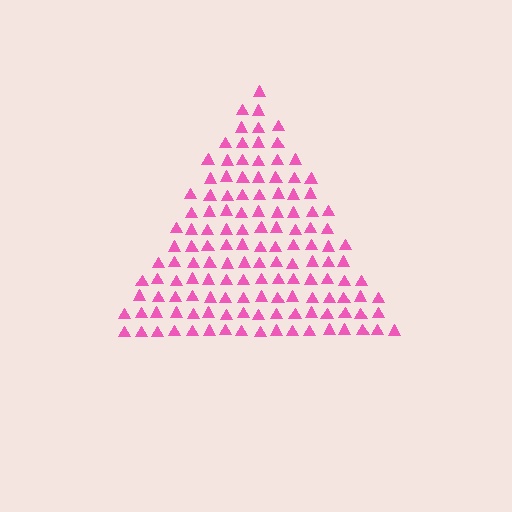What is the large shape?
The large shape is a triangle.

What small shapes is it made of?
It is made of small triangles.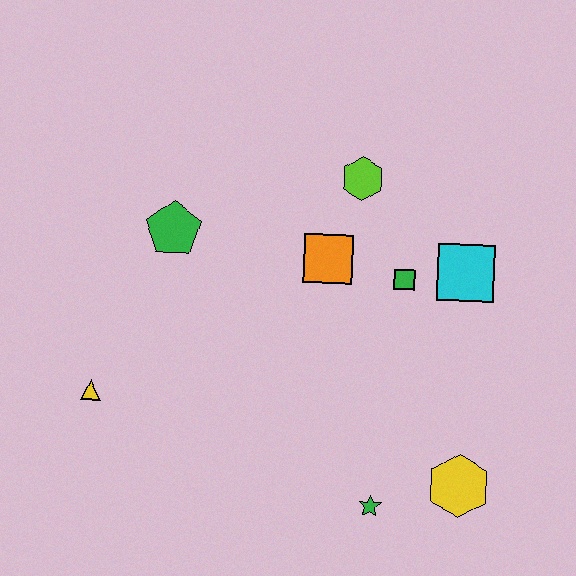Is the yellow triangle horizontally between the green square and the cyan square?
No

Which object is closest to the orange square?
The green square is closest to the orange square.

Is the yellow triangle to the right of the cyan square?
No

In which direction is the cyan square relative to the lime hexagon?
The cyan square is to the right of the lime hexagon.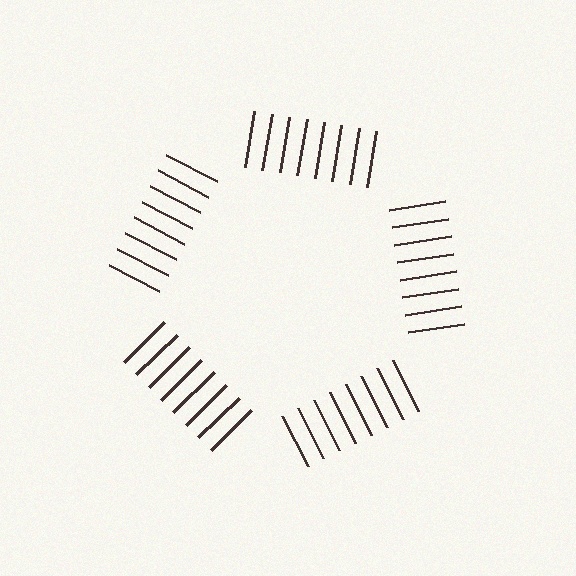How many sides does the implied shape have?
5 sides — the line-ends trace a pentagon.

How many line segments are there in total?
40 — 8 along each of the 5 edges.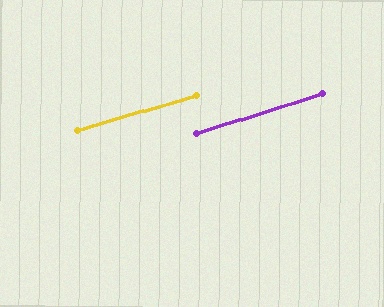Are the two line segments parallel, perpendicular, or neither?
Parallel — their directions differ by only 1.6°.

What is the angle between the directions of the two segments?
Approximately 2 degrees.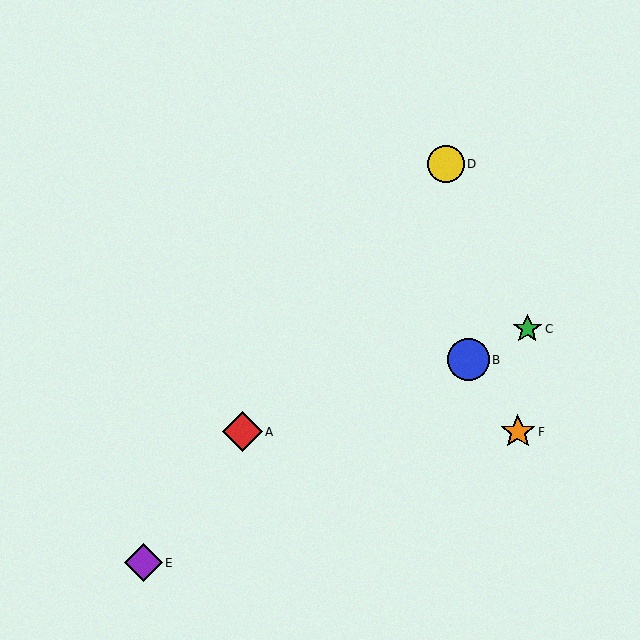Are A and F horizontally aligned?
Yes, both are at y≈432.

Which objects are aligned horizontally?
Objects A, F are aligned horizontally.